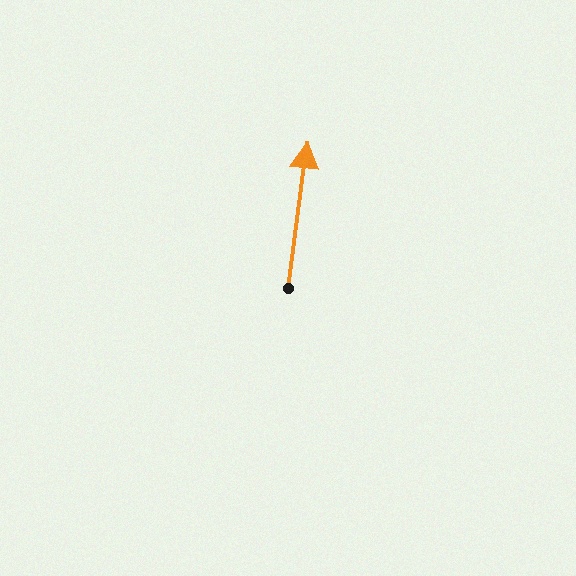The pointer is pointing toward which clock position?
Roughly 12 o'clock.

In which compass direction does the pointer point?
North.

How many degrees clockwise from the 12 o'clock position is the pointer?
Approximately 8 degrees.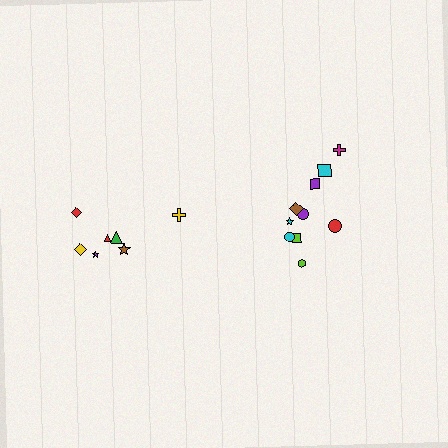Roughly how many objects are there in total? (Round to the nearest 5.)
Roughly 15 objects in total.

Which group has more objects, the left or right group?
The right group.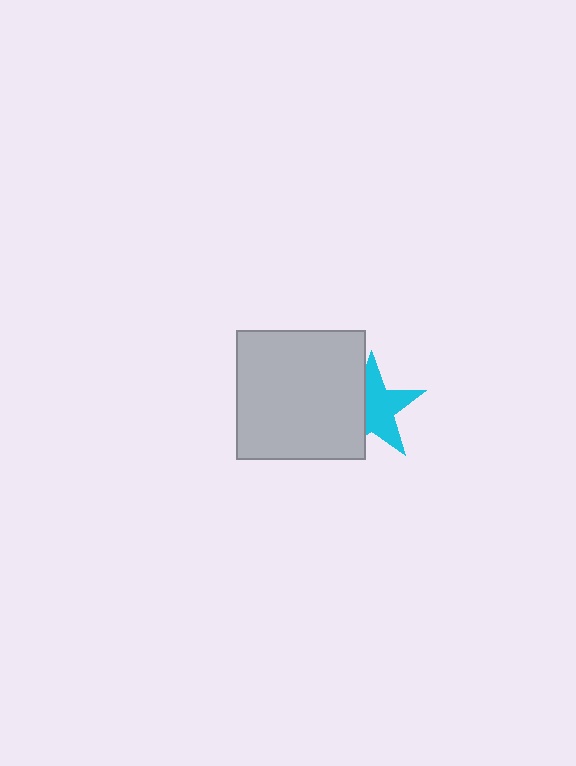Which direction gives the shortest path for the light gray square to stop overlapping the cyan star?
Moving left gives the shortest separation.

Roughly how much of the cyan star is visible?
About half of it is visible (roughly 61%).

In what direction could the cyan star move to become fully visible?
The cyan star could move right. That would shift it out from behind the light gray square entirely.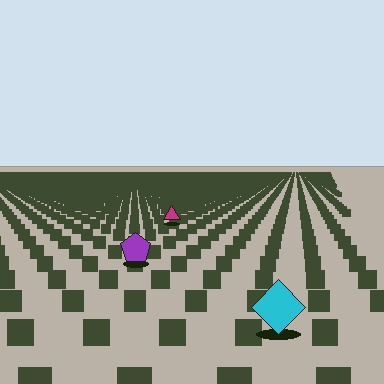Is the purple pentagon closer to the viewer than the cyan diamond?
No. The cyan diamond is closer — you can tell from the texture gradient: the ground texture is coarser near it.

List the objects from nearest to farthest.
From nearest to farthest: the cyan diamond, the purple pentagon, the magenta triangle.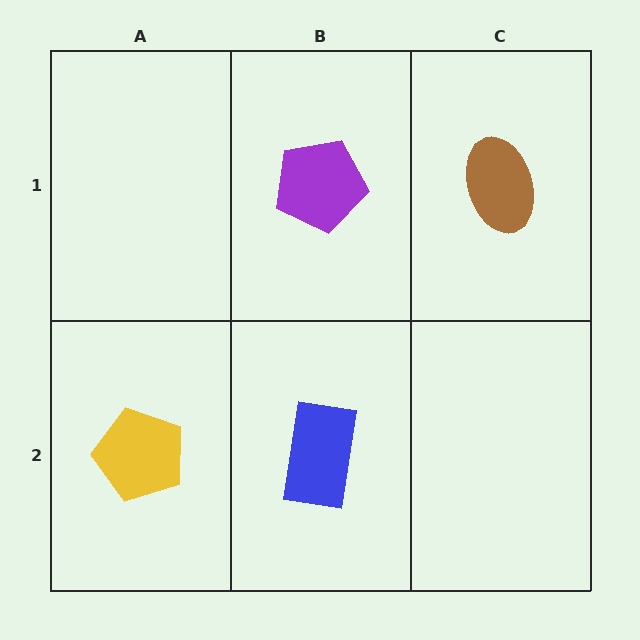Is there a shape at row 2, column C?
No, that cell is empty.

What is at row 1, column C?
A brown ellipse.